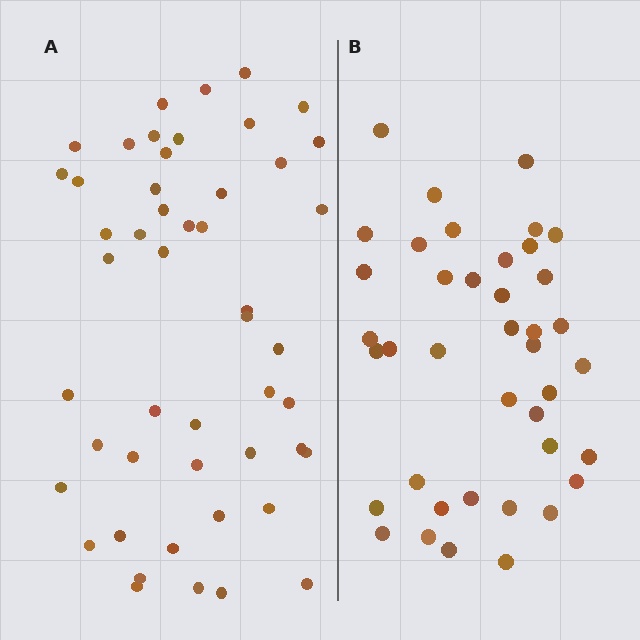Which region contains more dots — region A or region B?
Region A (the left region) has more dots.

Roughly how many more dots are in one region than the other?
Region A has roughly 8 or so more dots than region B.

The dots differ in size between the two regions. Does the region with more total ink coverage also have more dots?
No. Region B has more total ink coverage because its dots are larger, but region A actually contains more individual dots. Total area can be misleading — the number of items is what matters here.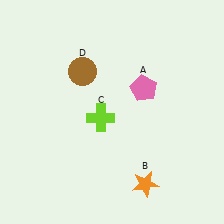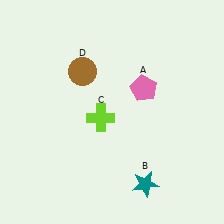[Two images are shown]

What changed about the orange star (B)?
In Image 1, B is orange. In Image 2, it changed to teal.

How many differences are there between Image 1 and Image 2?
There is 1 difference between the two images.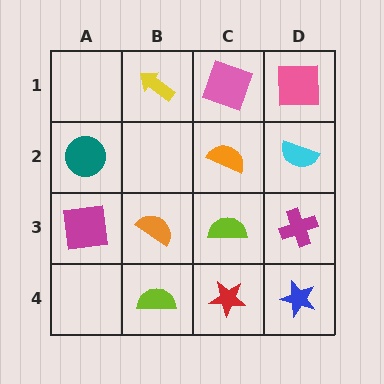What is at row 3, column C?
A lime semicircle.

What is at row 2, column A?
A teal circle.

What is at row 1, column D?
A pink square.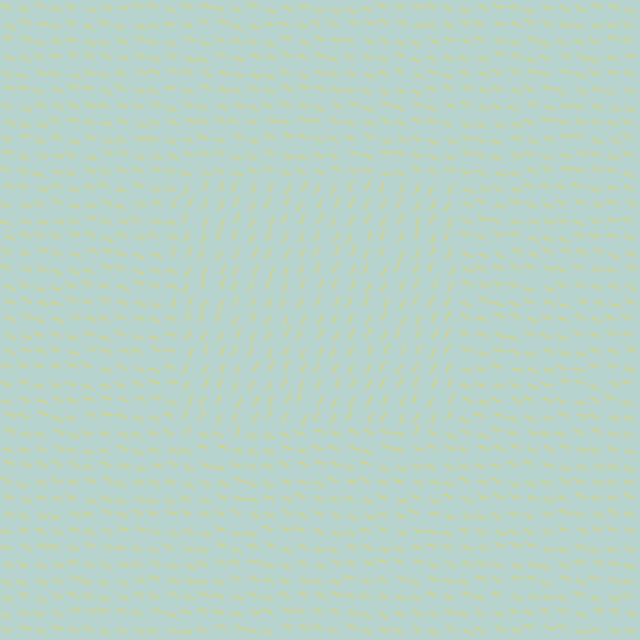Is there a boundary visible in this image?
Yes, there is a texture boundary formed by a change in line orientation.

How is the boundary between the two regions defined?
The boundary is defined purely by a change in line orientation (approximately 85 degrees difference). All lines are the same color and thickness.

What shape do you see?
I see a rectangle.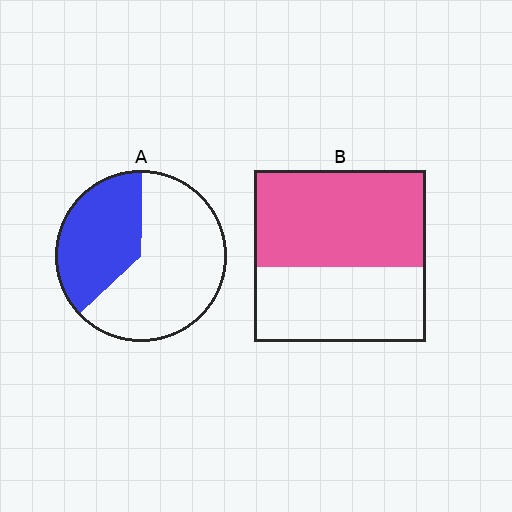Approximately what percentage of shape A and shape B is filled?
A is approximately 35% and B is approximately 55%.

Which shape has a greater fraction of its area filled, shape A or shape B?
Shape B.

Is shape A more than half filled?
No.